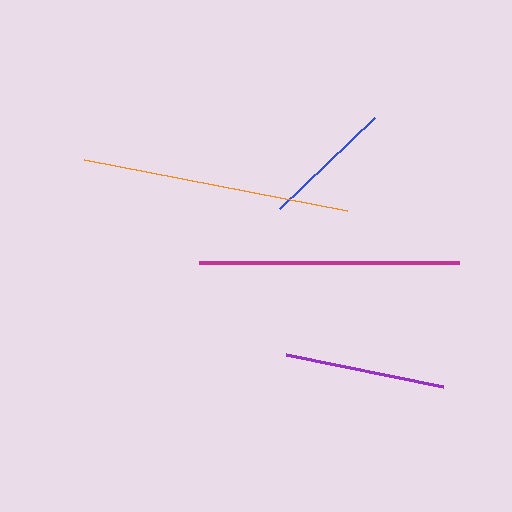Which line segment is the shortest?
The blue line is the shortest at approximately 132 pixels.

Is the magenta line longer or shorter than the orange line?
The orange line is longer than the magenta line.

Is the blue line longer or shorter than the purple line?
The purple line is longer than the blue line.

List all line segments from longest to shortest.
From longest to shortest: orange, magenta, purple, blue.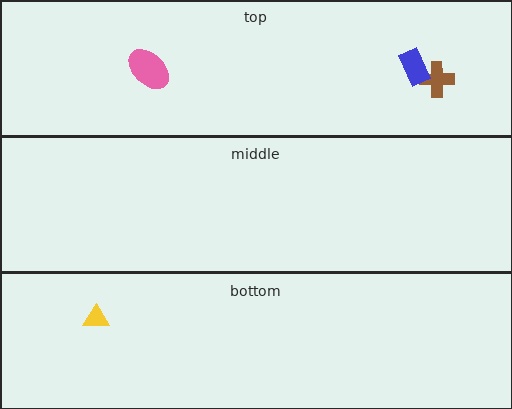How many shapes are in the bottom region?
1.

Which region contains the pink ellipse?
The top region.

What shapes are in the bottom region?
The yellow triangle.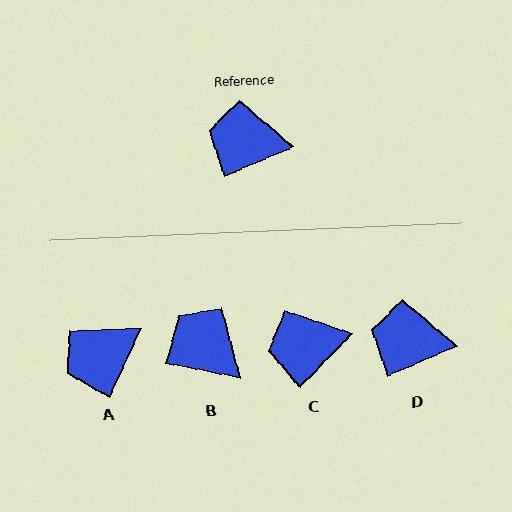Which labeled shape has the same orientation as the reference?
D.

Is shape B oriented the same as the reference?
No, it is off by about 35 degrees.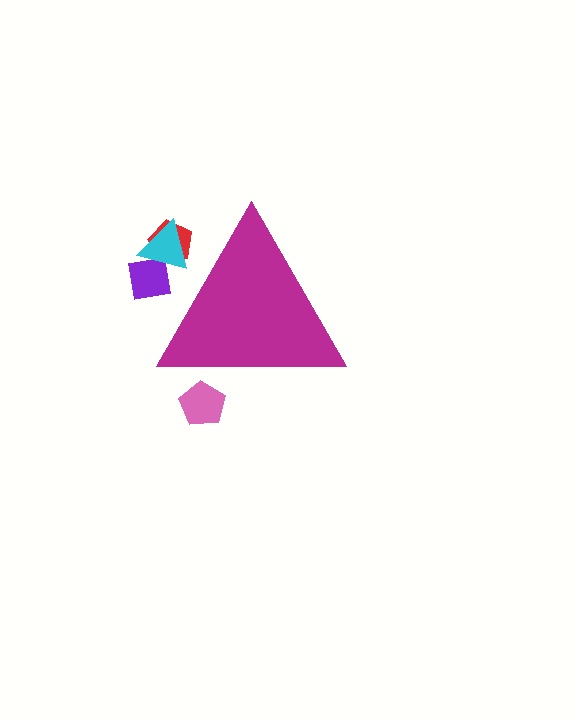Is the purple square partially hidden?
Yes, the purple square is partially hidden behind the magenta triangle.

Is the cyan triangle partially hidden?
Yes, the cyan triangle is partially hidden behind the magenta triangle.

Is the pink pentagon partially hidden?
Yes, the pink pentagon is partially hidden behind the magenta triangle.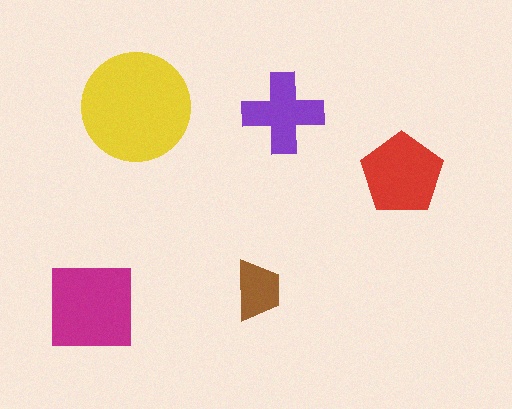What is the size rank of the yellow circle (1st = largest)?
1st.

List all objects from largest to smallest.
The yellow circle, the magenta square, the red pentagon, the purple cross, the brown trapezoid.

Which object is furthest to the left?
The magenta square is leftmost.